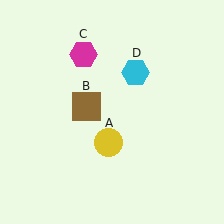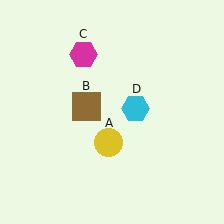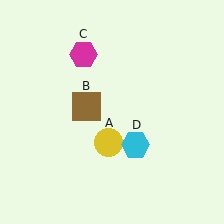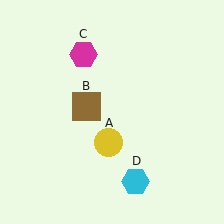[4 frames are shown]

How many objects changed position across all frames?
1 object changed position: cyan hexagon (object D).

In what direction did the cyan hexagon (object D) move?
The cyan hexagon (object D) moved down.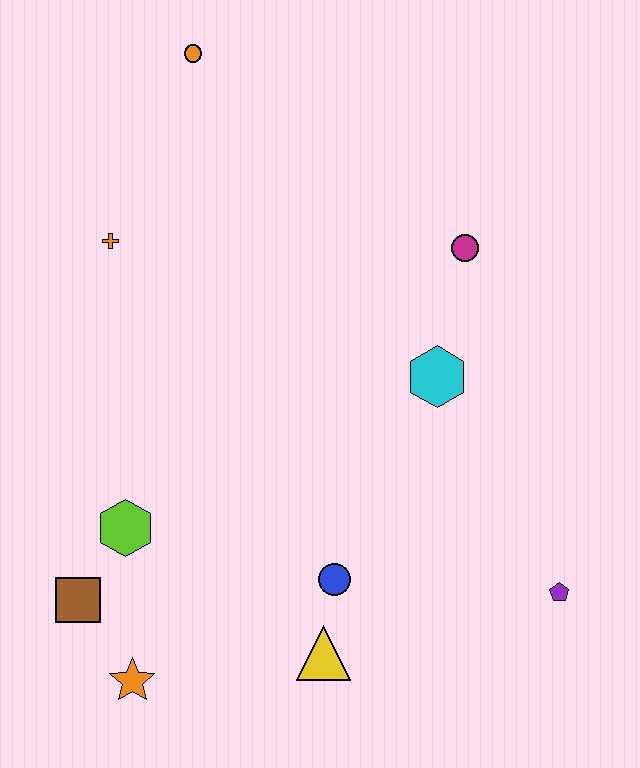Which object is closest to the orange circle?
The orange cross is closest to the orange circle.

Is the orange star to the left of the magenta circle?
Yes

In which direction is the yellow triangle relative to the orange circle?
The yellow triangle is below the orange circle.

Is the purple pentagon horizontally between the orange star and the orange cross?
No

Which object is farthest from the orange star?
The orange circle is farthest from the orange star.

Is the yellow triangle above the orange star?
Yes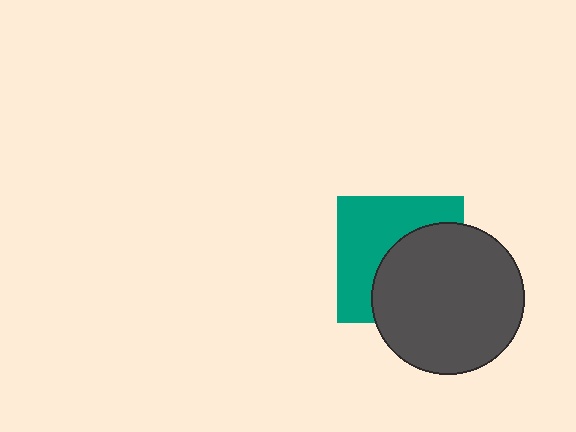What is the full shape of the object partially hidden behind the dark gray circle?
The partially hidden object is a teal square.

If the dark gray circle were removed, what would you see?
You would see the complete teal square.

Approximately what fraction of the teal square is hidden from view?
Roughly 50% of the teal square is hidden behind the dark gray circle.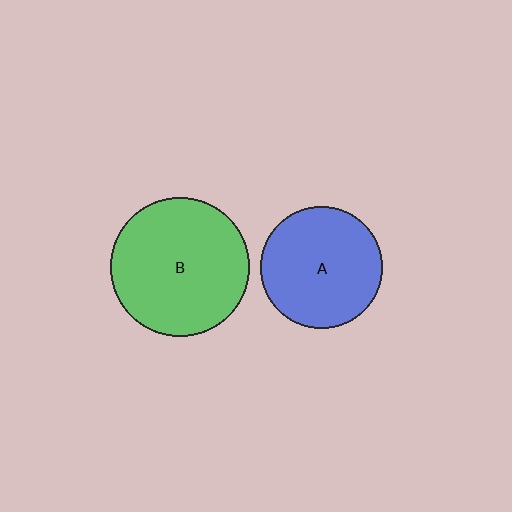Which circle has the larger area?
Circle B (green).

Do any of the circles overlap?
No, none of the circles overlap.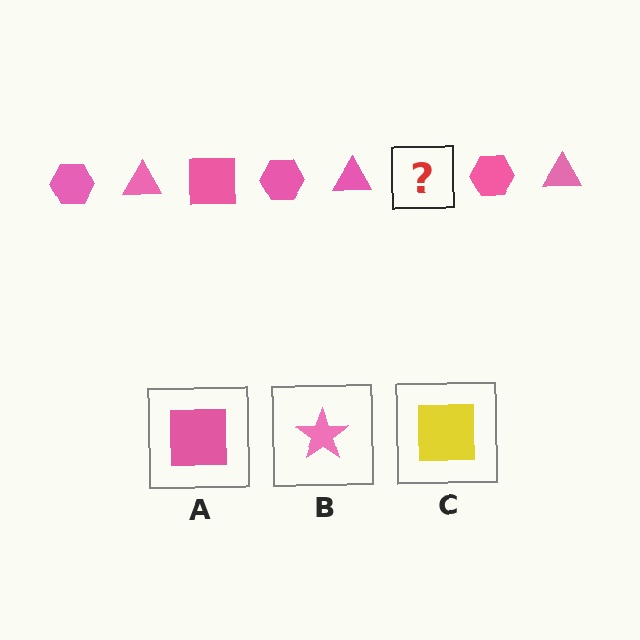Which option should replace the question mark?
Option A.